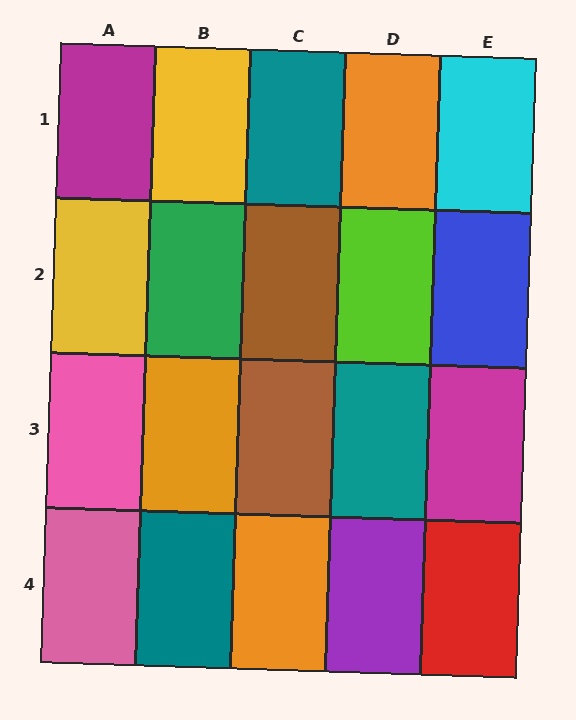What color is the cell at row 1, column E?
Cyan.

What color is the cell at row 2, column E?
Blue.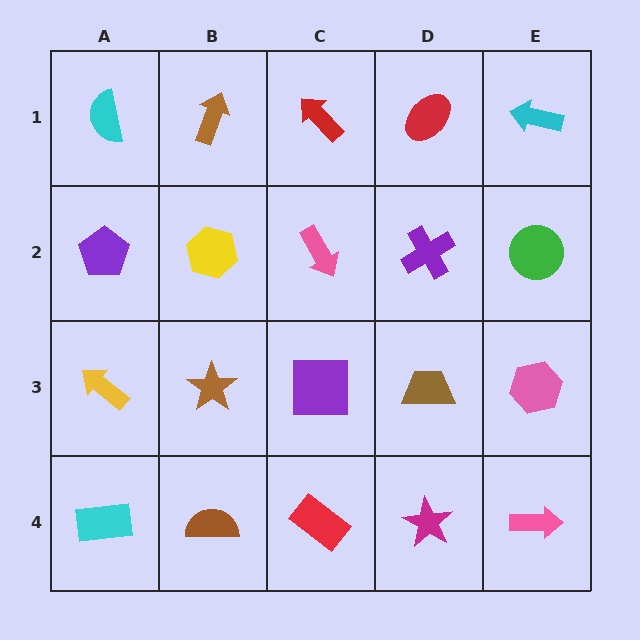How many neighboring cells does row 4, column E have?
2.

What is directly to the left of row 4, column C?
A brown semicircle.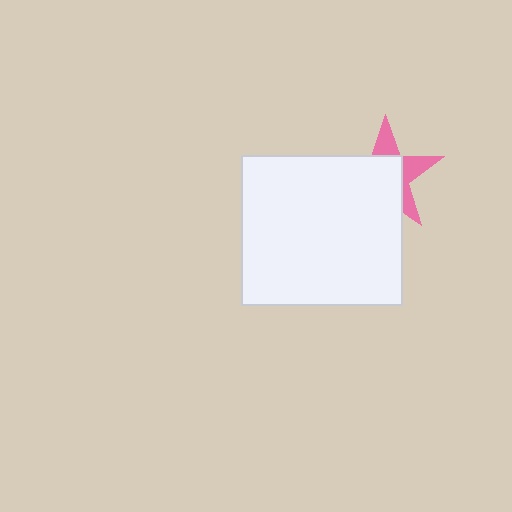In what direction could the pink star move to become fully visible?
The pink star could move toward the upper-right. That would shift it out from behind the white rectangle entirely.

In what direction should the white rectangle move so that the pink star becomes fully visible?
The white rectangle should move toward the lower-left. That is the shortest direction to clear the overlap and leave the pink star fully visible.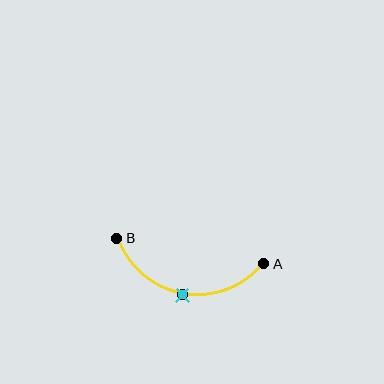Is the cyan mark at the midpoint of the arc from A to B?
Yes. The cyan mark lies on the arc at equal arc-length from both A and B — it is the arc midpoint.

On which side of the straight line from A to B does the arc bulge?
The arc bulges below the straight line connecting A and B.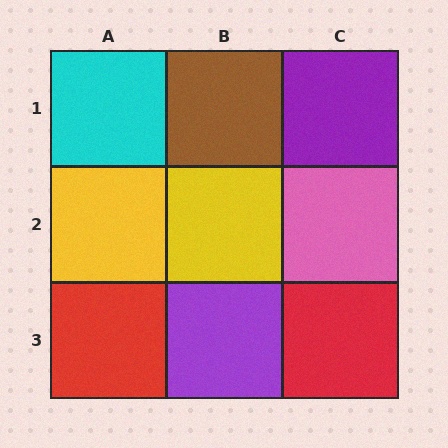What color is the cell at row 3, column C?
Red.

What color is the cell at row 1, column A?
Cyan.